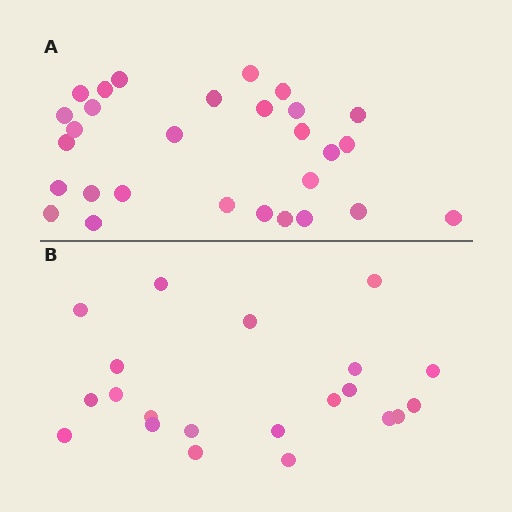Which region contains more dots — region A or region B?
Region A (the top region) has more dots.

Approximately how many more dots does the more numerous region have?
Region A has roughly 8 or so more dots than region B.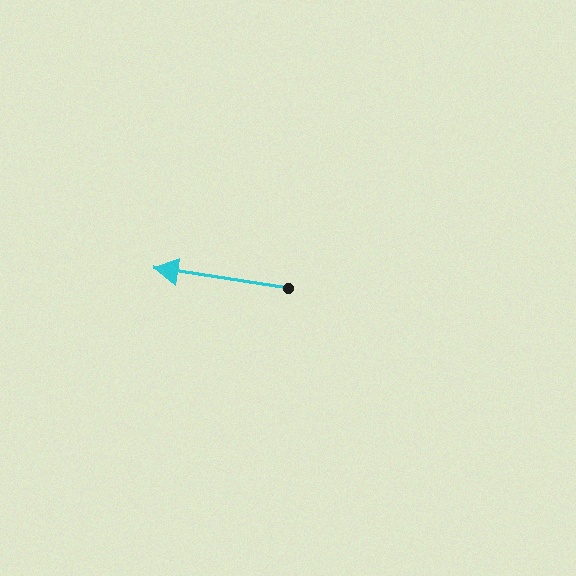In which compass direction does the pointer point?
West.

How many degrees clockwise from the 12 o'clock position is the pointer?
Approximately 278 degrees.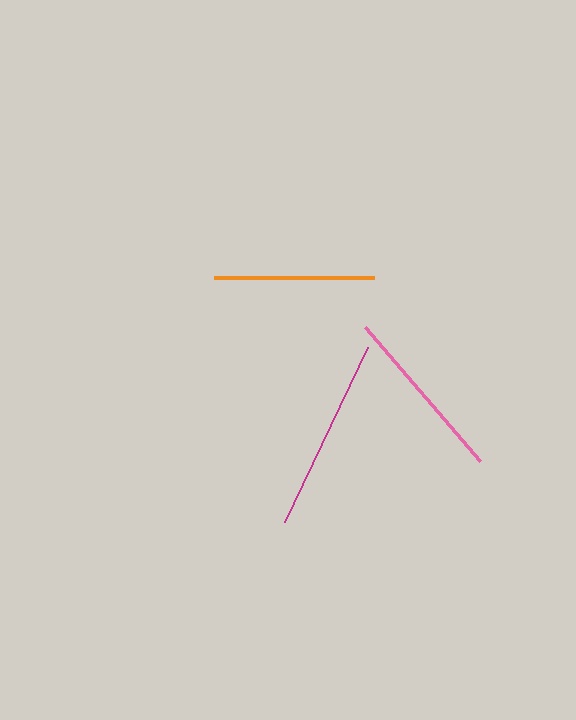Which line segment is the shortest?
The orange line is the shortest at approximately 160 pixels.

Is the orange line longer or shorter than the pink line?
The pink line is longer than the orange line.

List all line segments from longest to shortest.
From longest to shortest: magenta, pink, orange.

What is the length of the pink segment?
The pink segment is approximately 177 pixels long.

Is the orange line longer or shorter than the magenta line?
The magenta line is longer than the orange line.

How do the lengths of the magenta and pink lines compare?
The magenta and pink lines are approximately the same length.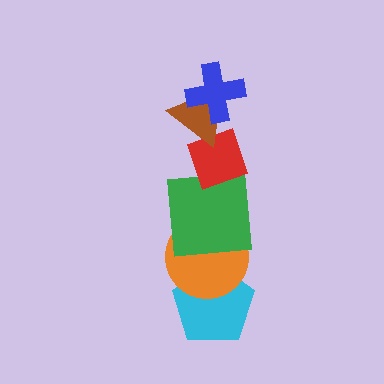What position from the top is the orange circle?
The orange circle is 5th from the top.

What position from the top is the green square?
The green square is 4th from the top.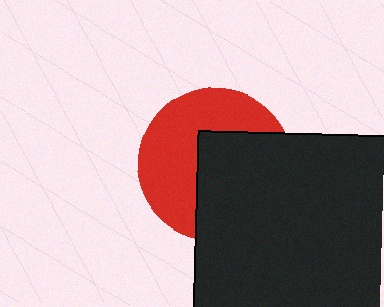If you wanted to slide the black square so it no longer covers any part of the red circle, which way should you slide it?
Slide it right — that is the most direct way to separate the two shapes.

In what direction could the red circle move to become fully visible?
The red circle could move left. That would shift it out from behind the black square entirely.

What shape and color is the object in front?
The object in front is a black square.